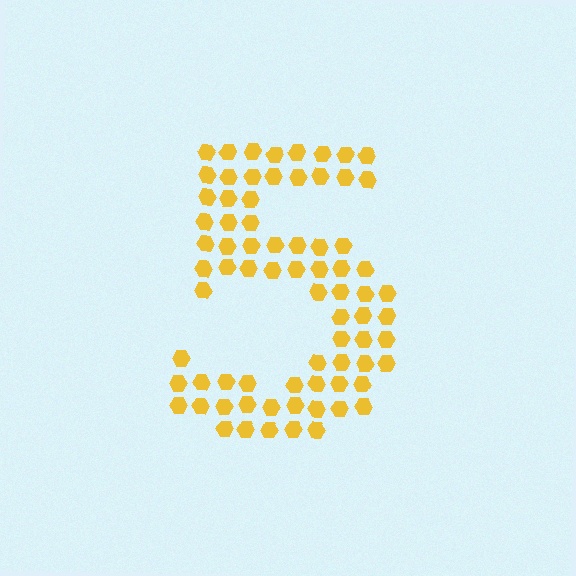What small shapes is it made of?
It is made of small hexagons.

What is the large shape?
The large shape is the digit 5.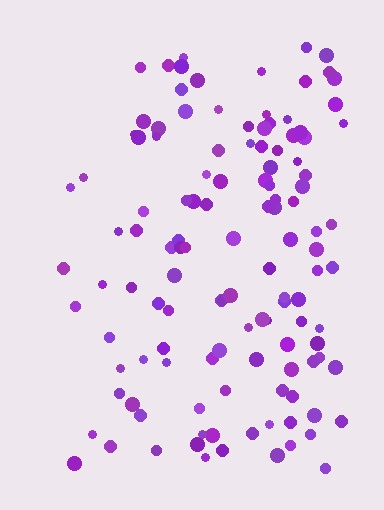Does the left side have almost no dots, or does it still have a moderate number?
Still a moderate number, just noticeably fewer than the right.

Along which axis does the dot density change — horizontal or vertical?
Horizontal.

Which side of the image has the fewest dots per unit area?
The left.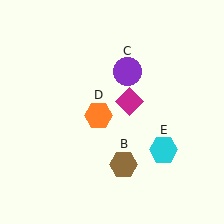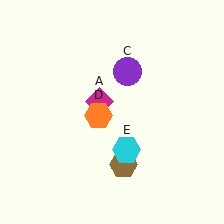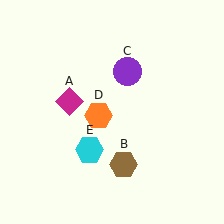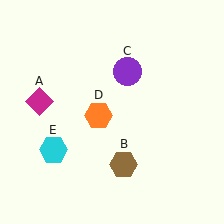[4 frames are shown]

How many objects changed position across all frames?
2 objects changed position: magenta diamond (object A), cyan hexagon (object E).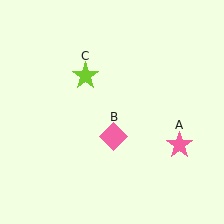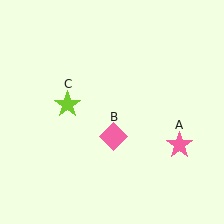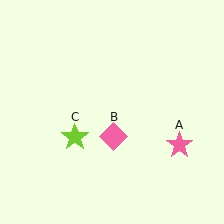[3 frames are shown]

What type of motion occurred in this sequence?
The lime star (object C) rotated counterclockwise around the center of the scene.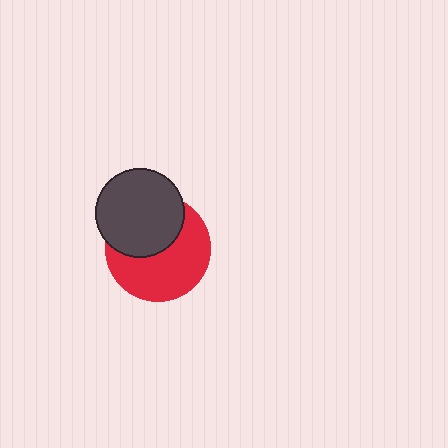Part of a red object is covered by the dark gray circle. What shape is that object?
It is a circle.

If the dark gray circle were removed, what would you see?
You would see the complete red circle.